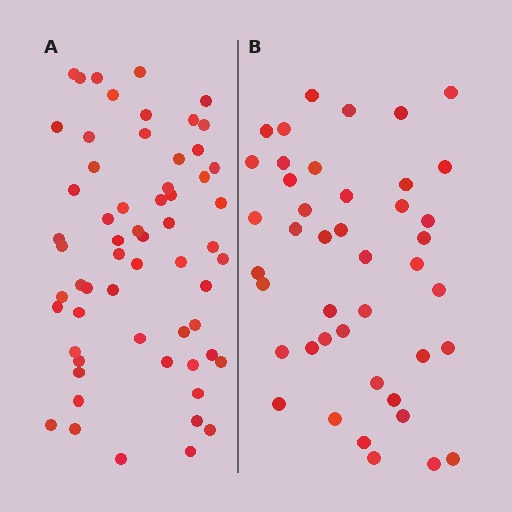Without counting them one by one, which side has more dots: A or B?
Region A (the left region) has more dots.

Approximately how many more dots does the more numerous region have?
Region A has approximately 15 more dots than region B.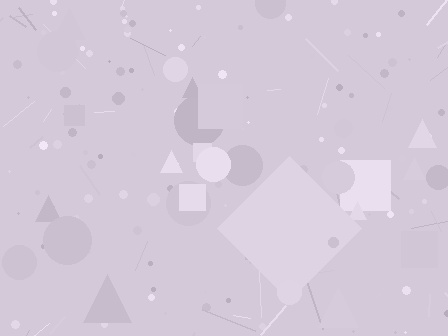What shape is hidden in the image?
A diamond is hidden in the image.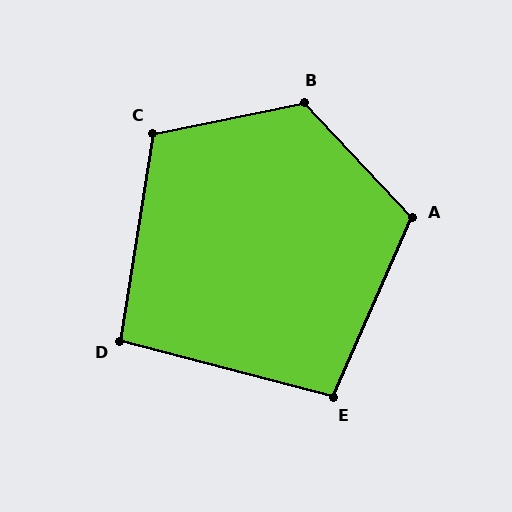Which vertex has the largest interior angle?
B, at approximately 122 degrees.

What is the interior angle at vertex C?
Approximately 110 degrees (obtuse).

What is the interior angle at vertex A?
Approximately 113 degrees (obtuse).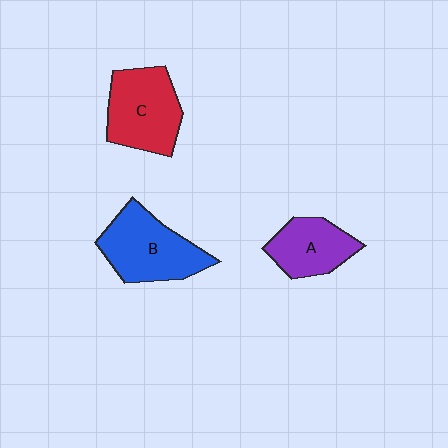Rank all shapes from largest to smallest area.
From largest to smallest: B (blue), C (red), A (purple).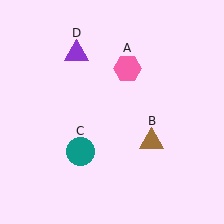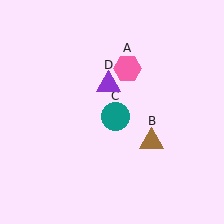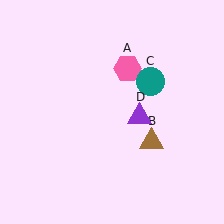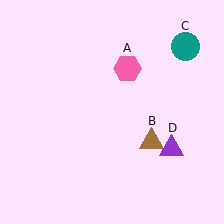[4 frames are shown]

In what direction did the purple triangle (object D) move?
The purple triangle (object D) moved down and to the right.